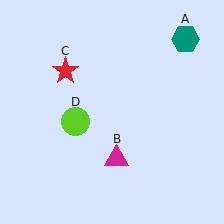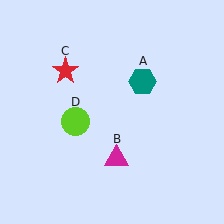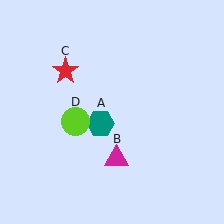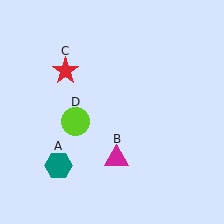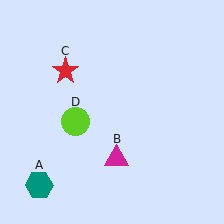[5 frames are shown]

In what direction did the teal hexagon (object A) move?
The teal hexagon (object A) moved down and to the left.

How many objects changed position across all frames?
1 object changed position: teal hexagon (object A).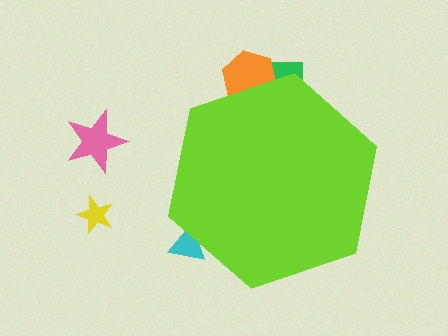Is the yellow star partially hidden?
No, the yellow star is fully visible.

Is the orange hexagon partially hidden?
Yes, the orange hexagon is partially hidden behind the lime hexagon.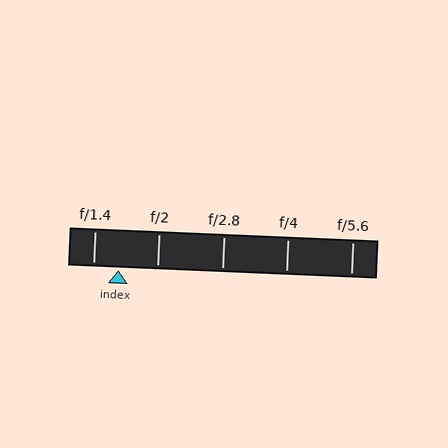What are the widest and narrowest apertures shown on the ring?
The widest aperture shown is f/1.4 and the narrowest is f/5.6.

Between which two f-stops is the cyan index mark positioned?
The index mark is between f/1.4 and f/2.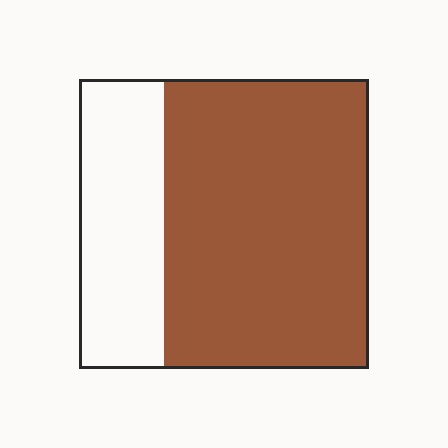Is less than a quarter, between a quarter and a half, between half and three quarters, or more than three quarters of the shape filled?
Between half and three quarters.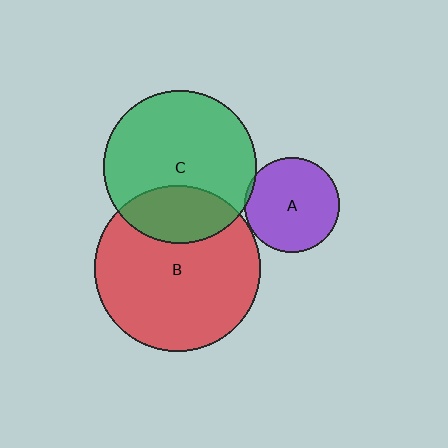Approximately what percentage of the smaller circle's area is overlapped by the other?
Approximately 25%.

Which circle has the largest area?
Circle B (red).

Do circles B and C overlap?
Yes.